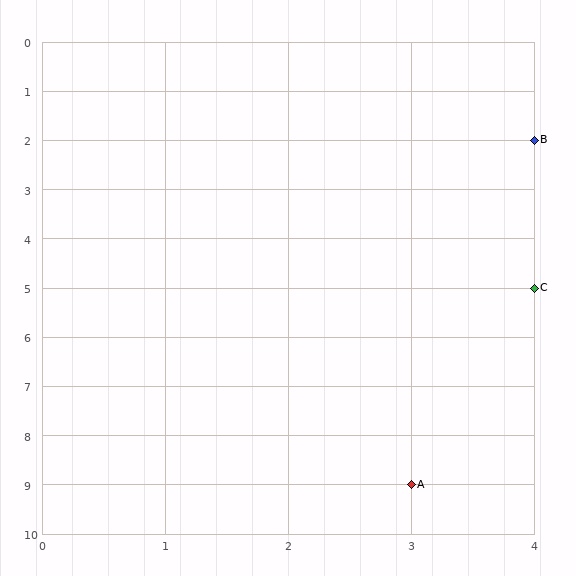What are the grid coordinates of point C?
Point C is at grid coordinates (4, 5).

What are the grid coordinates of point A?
Point A is at grid coordinates (3, 9).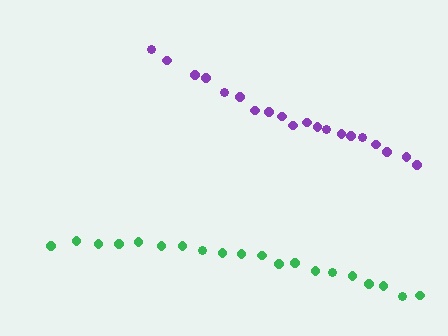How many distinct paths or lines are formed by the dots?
There are 2 distinct paths.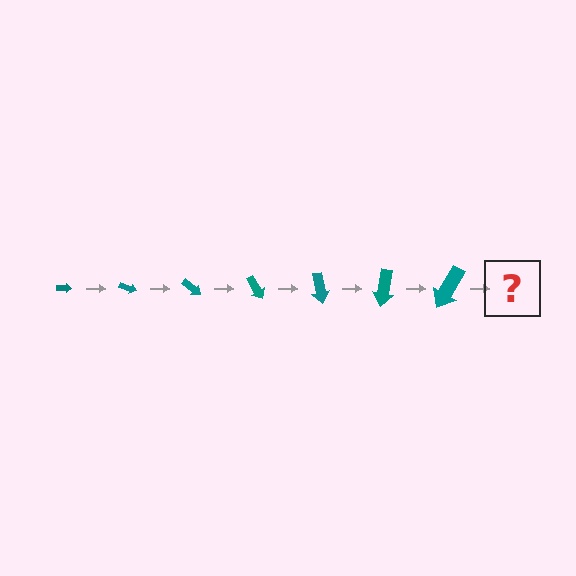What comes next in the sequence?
The next element should be an arrow, larger than the previous one and rotated 140 degrees from the start.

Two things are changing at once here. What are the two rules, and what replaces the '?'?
The two rules are that the arrow grows larger each step and it rotates 20 degrees each step. The '?' should be an arrow, larger than the previous one and rotated 140 degrees from the start.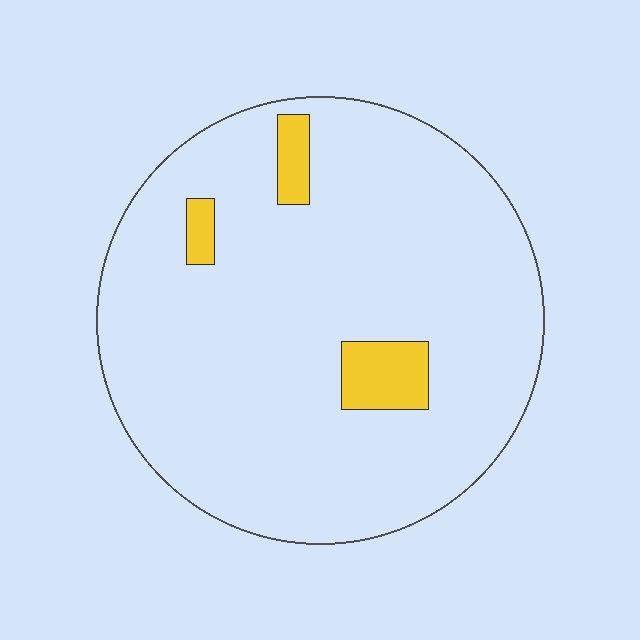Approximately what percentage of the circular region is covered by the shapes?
Approximately 5%.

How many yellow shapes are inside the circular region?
3.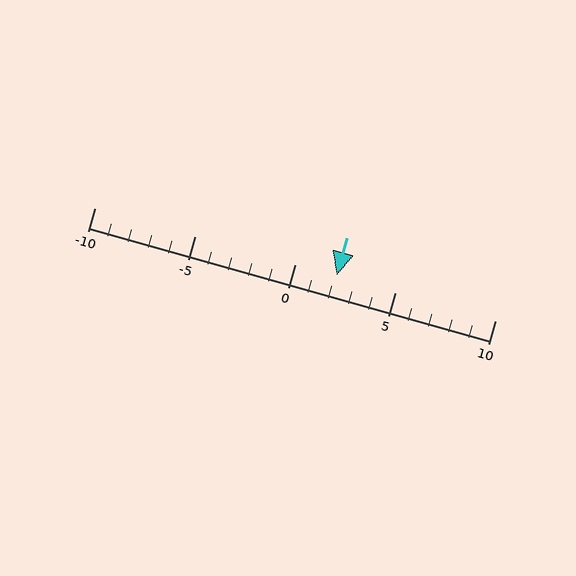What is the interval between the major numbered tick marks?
The major tick marks are spaced 5 units apart.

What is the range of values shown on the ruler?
The ruler shows values from -10 to 10.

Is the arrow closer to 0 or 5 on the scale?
The arrow is closer to 0.